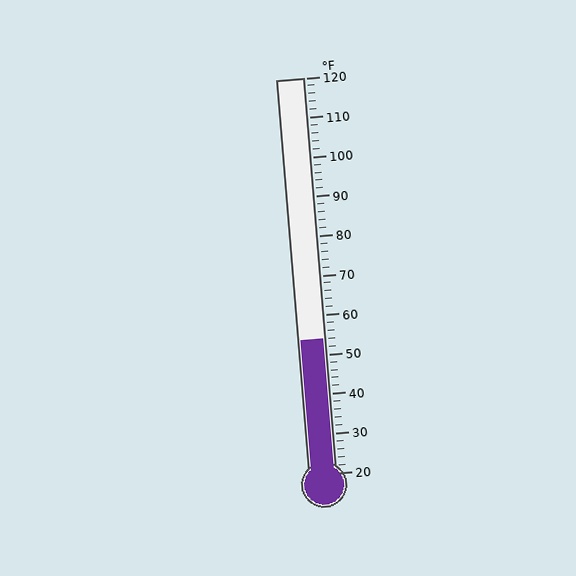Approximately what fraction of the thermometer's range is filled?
The thermometer is filled to approximately 35% of its range.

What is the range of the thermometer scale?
The thermometer scale ranges from 20°F to 120°F.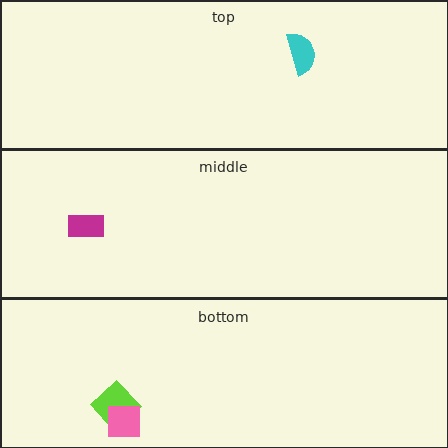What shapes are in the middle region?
The magenta rectangle.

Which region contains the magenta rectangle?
The middle region.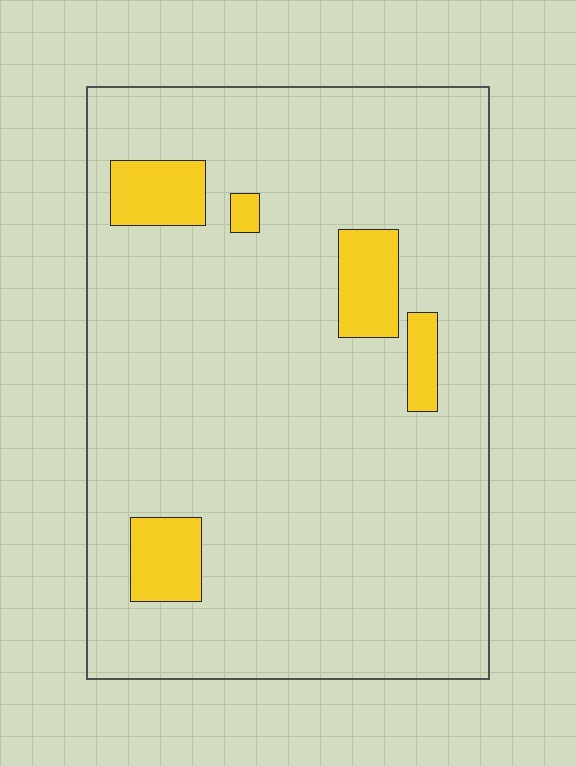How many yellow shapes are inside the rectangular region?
5.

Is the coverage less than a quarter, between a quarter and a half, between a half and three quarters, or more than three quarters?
Less than a quarter.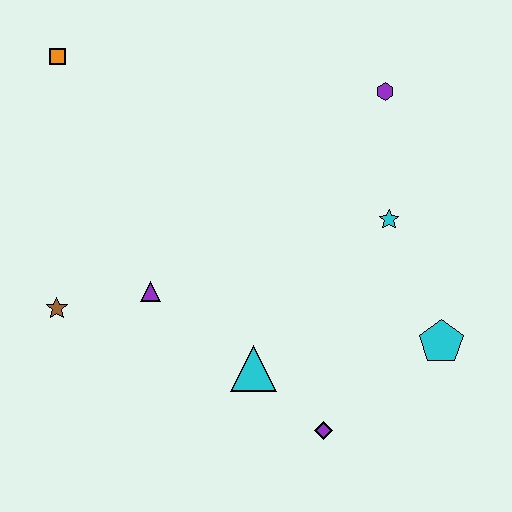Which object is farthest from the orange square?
The cyan pentagon is farthest from the orange square.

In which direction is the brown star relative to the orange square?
The brown star is below the orange square.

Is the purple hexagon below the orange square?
Yes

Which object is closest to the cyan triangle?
The purple diamond is closest to the cyan triangle.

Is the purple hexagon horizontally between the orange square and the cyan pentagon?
Yes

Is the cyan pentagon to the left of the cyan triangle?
No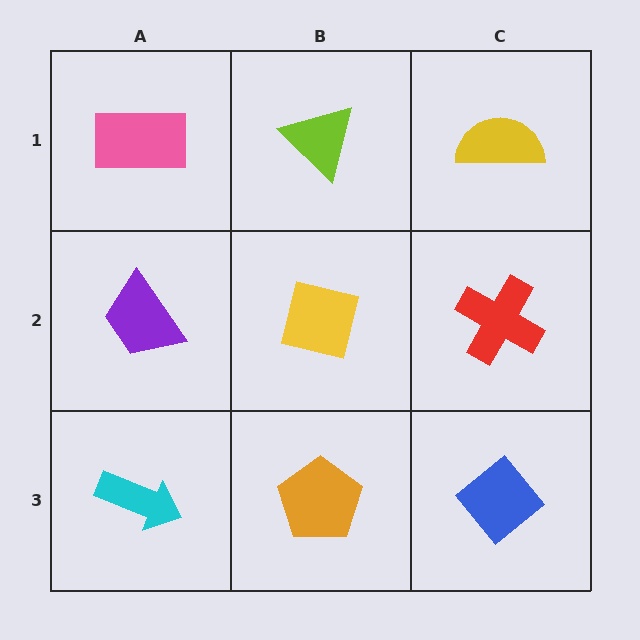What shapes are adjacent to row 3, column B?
A yellow square (row 2, column B), a cyan arrow (row 3, column A), a blue diamond (row 3, column C).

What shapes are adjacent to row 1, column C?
A red cross (row 2, column C), a lime triangle (row 1, column B).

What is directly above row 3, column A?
A purple trapezoid.